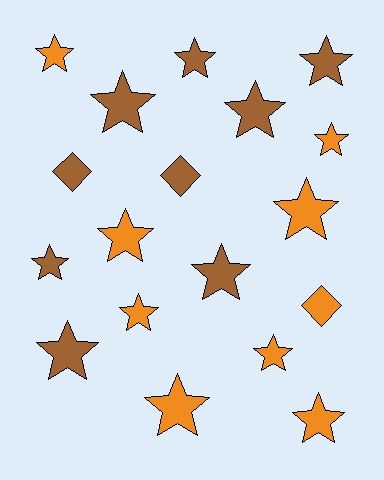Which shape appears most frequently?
Star, with 15 objects.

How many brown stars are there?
There are 7 brown stars.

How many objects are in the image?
There are 18 objects.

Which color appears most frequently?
Orange, with 9 objects.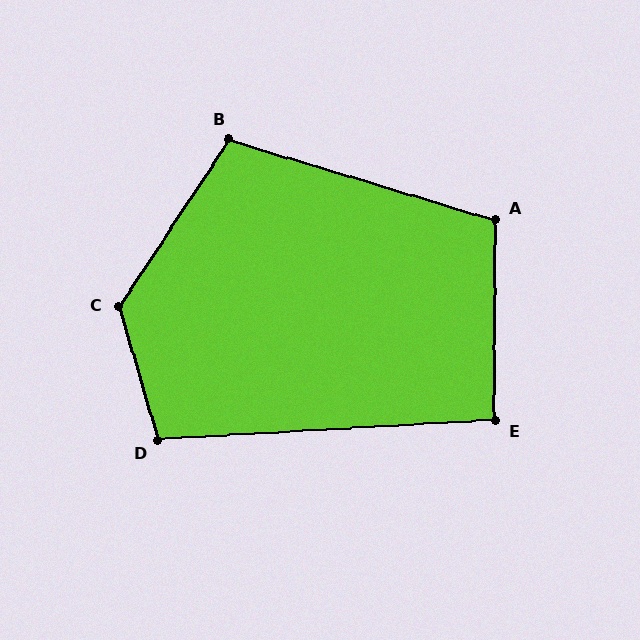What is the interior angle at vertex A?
Approximately 107 degrees (obtuse).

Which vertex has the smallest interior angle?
E, at approximately 93 degrees.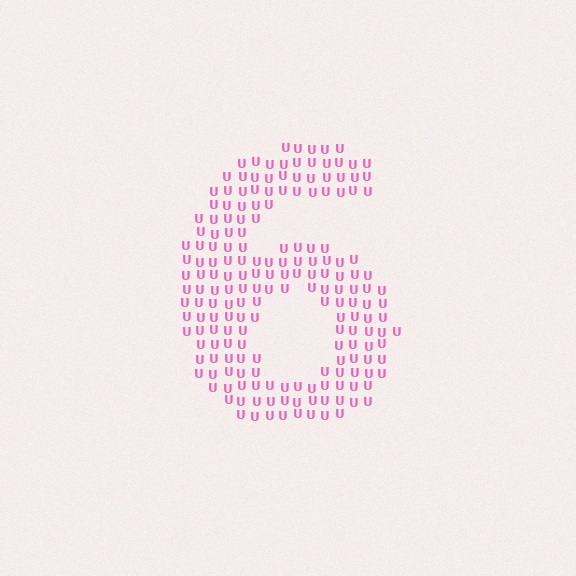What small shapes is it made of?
It is made of small letter U's.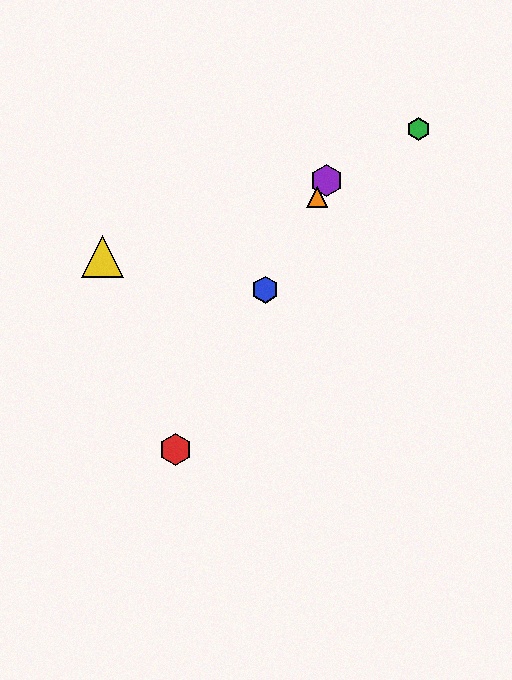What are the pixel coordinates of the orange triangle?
The orange triangle is at (317, 197).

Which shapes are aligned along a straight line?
The red hexagon, the blue hexagon, the purple hexagon, the orange triangle are aligned along a straight line.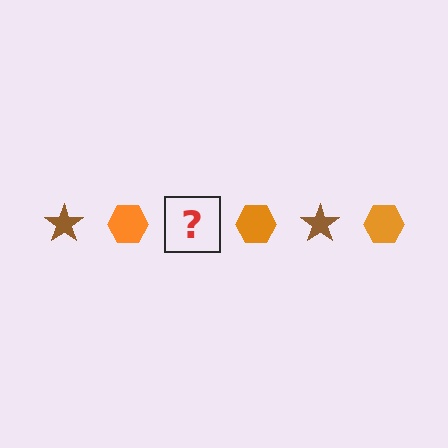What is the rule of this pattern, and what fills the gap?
The rule is that the pattern alternates between brown star and orange hexagon. The gap should be filled with a brown star.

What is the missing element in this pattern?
The missing element is a brown star.